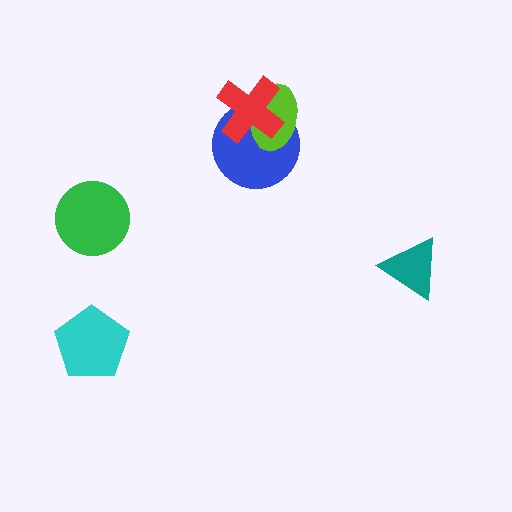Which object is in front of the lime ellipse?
The red cross is in front of the lime ellipse.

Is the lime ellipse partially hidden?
Yes, it is partially covered by another shape.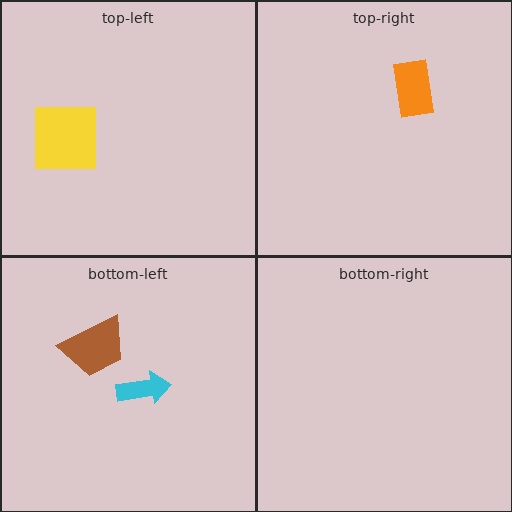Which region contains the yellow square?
The top-left region.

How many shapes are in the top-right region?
1.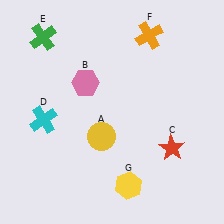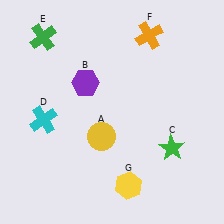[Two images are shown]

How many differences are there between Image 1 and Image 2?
There are 2 differences between the two images.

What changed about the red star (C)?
In Image 1, C is red. In Image 2, it changed to green.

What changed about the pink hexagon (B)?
In Image 1, B is pink. In Image 2, it changed to purple.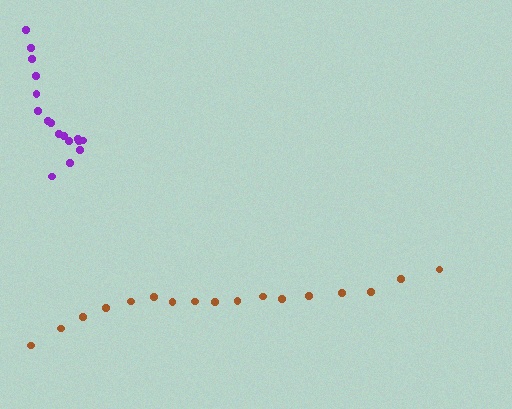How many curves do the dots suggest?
There are 2 distinct paths.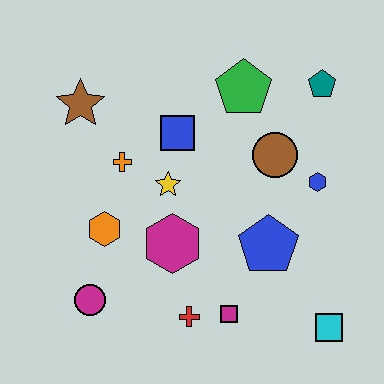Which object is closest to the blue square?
The yellow star is closest to the blue square.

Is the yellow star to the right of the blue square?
No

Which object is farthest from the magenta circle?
The teal pentagon is farthest from the magenta circle.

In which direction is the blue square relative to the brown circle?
The blue square is to the left of the brown circle.